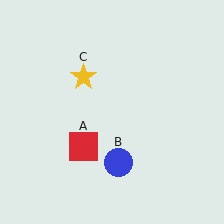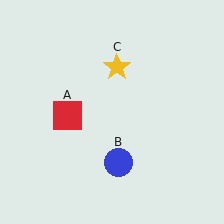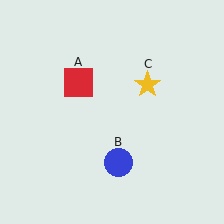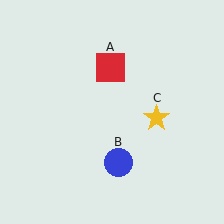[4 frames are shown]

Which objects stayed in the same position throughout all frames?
Blue circle (object B) remained stationary.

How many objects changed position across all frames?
2 objects changed position: red square (object A), yellow star (object C).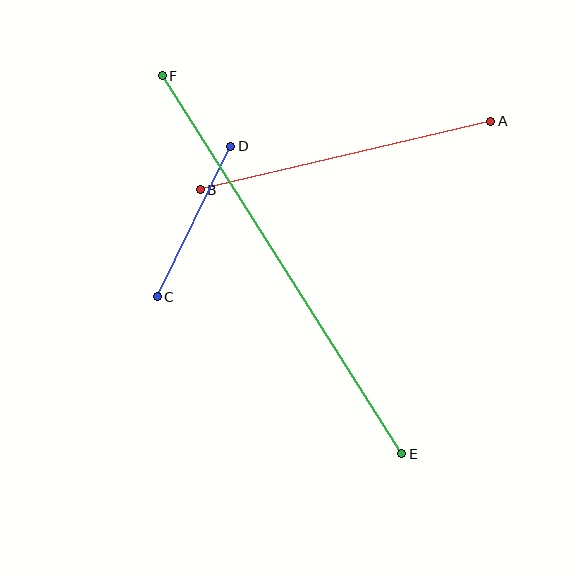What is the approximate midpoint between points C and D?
The midpoint is at approximately (194, 221) pixels.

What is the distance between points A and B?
The distance is approximately 298 pixels.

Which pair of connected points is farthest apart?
Points E and F are farthest apart.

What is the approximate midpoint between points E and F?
The midpoint is at approximately (282, 265) pixels.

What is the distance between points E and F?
The distance is approximately 448 pixels.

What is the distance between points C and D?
The distance is approximately 167 pixels.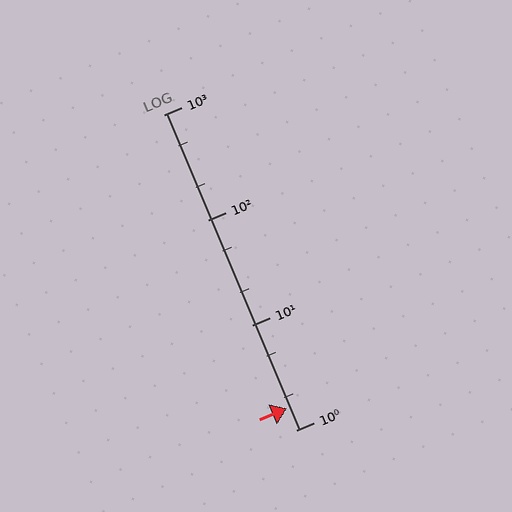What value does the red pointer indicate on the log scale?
The pointer indicates approximately 1.6.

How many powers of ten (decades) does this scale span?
The scale spans 3 decades, from 1 to 1000.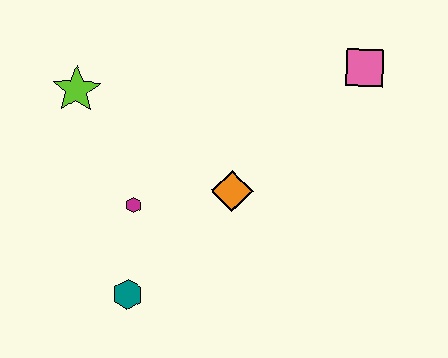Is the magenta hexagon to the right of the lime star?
Yes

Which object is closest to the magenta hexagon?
The teal hexagon is closest to the magenta hexagon.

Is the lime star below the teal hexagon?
No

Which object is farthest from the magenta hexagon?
The pink square is farthest from the magenta hexagon.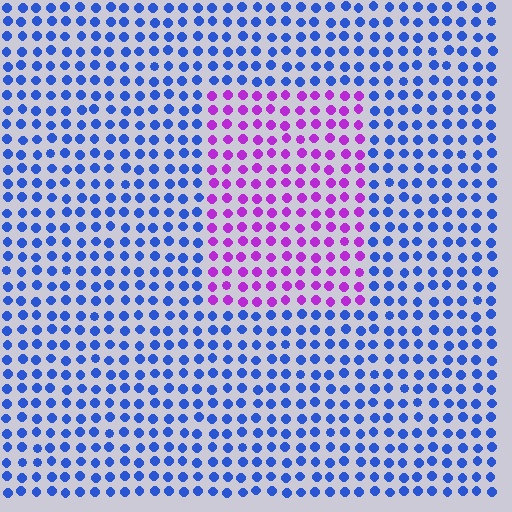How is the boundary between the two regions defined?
The boundary is defined purely by a slight shift in hue (about 66 degrees). Spacing, size, and orientation are identical on both sides.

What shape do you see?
I see a rectangle.